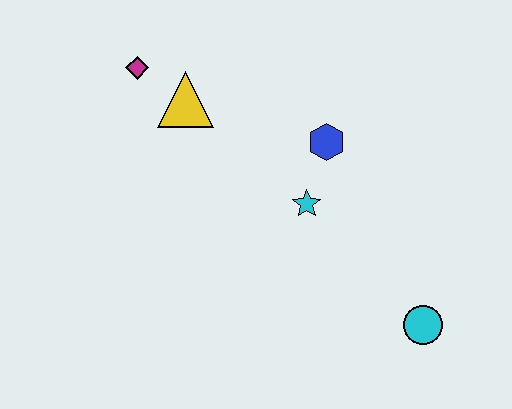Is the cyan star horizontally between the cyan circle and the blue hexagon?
No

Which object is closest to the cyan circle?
The cyan star is closest to the cyan circle.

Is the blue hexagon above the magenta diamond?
No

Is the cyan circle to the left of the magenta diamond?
No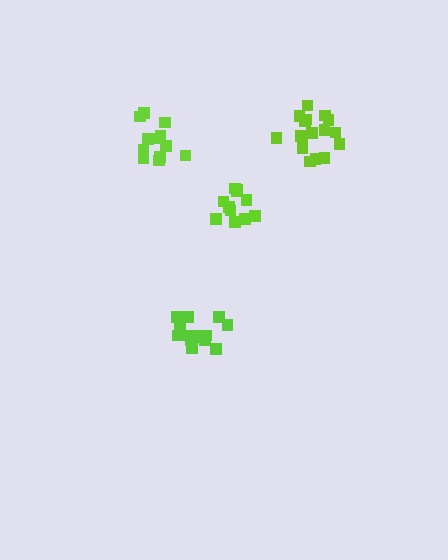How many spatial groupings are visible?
There are 4 spatial groupings.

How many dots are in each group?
Group 1: 12 dots, Group 2: 17 dots, Group 3: 14 dots, Group 4: 11 dots (54 total).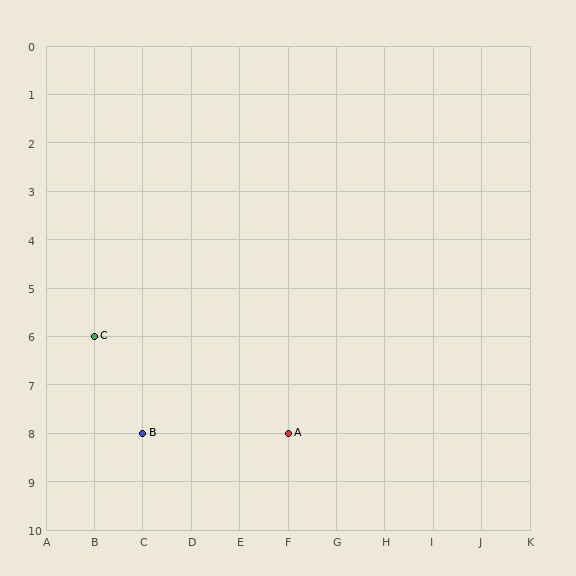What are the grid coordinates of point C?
Point C is at grid coordinates (B, 6).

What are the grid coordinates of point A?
Point A is at grid coordinates (F, 8).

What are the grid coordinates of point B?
Point B is at grid coordinates (C, 8).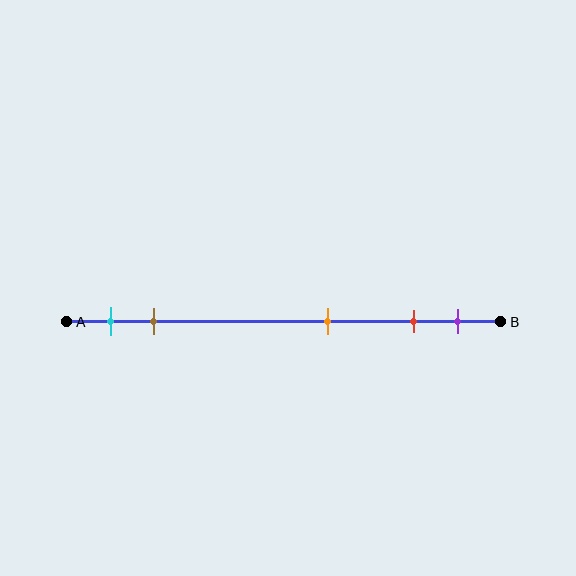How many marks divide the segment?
There are 5 marks dividing the segment.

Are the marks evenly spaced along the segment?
No, the marks are not evenly spaced.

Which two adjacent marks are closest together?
The red and purple marks are the closest adjacent pair.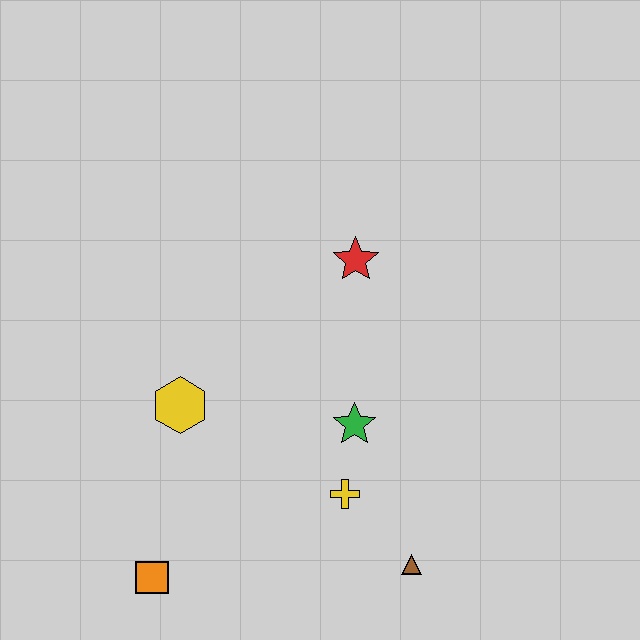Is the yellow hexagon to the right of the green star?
No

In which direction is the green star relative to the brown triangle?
The green star is above the brown triangle.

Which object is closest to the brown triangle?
The yellow cross is closest to the brown triangle.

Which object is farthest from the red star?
The orange square is farthest from the red star.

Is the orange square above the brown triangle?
No